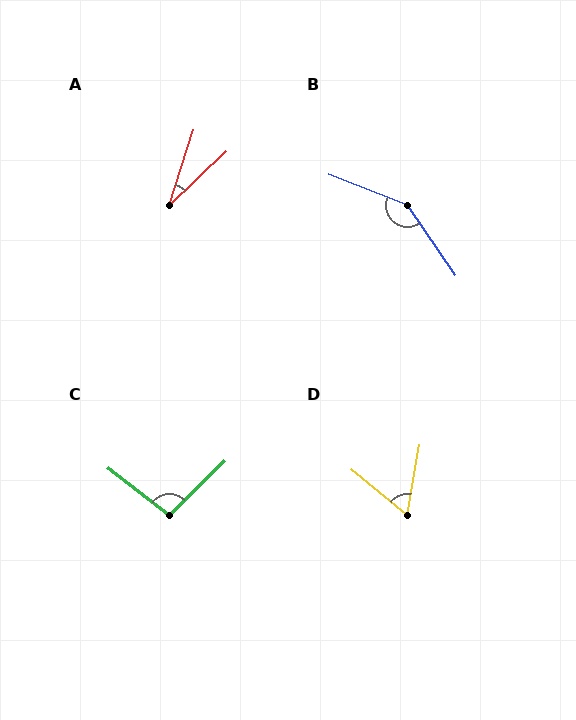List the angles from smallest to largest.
A (29°), D (61°), C (98°), B (145°).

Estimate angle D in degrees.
Approximately 61 degrees.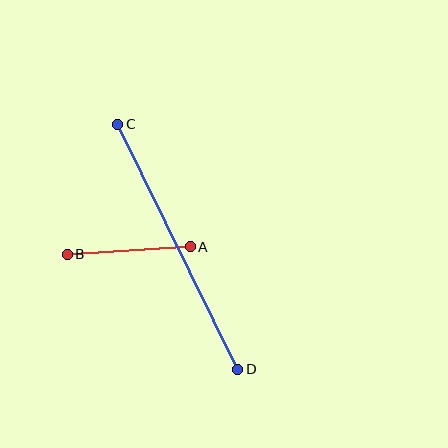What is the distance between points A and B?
The distance is approximately 123 pixels.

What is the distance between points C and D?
The distance is approximately 273 pixels.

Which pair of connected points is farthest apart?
Points C and D are farthest apart.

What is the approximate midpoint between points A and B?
The midpoint is at approximately (129, 250) pixels.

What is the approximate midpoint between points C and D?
The midpoint is at approximately (178, 247) pixels.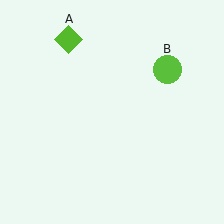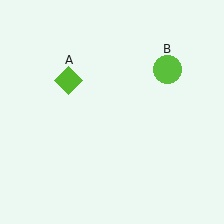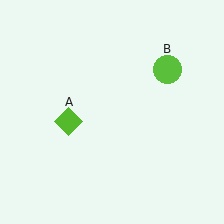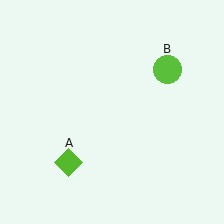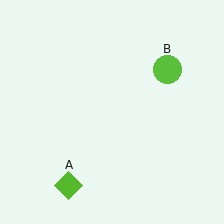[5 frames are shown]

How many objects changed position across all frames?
1 object changed position: lime diamond (object A).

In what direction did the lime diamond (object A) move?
The lime diamond (object A) moved down.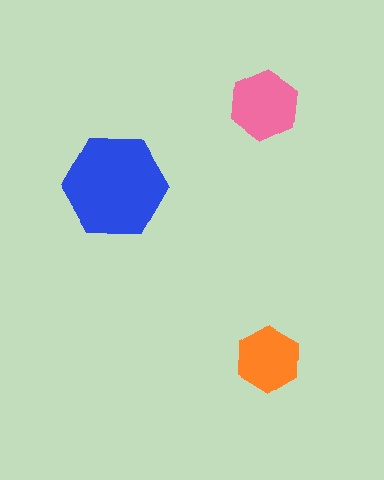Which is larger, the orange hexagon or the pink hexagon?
The pink one.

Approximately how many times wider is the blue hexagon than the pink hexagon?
About 1.5 times wider.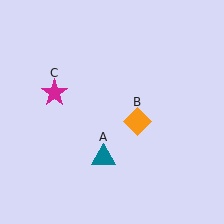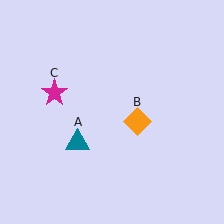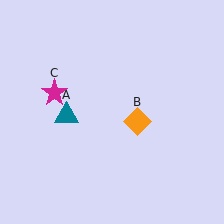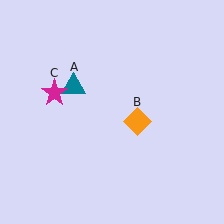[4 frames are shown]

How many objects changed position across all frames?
1 object changed position: teal triangle (object A).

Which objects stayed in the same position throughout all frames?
Orange diamond (object B) and magenta star (object C) remained stationary.